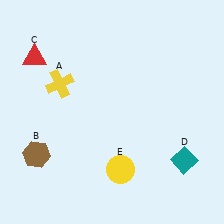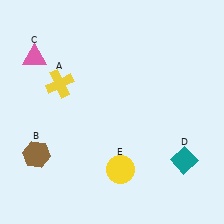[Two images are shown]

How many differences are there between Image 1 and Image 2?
There is 1 difference between the two images.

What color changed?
The triangle (C) changed from red in Image 1 to pink in Image 2.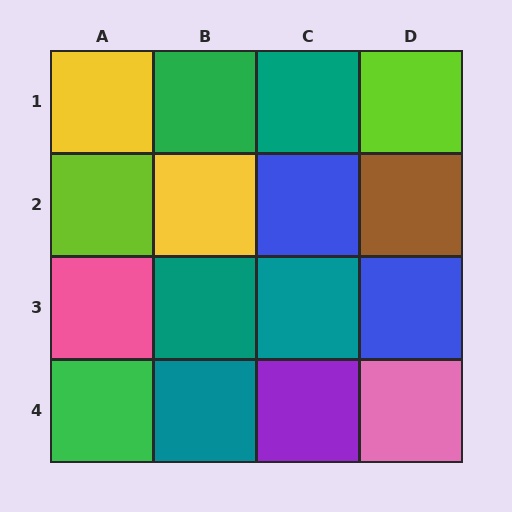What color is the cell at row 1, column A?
Yellow.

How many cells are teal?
4 cells are teal.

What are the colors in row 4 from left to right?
Green, teal, purple, pink.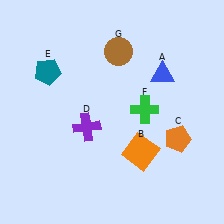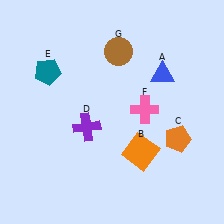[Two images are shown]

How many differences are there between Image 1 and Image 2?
There is 1 difference between the two images.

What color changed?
The cross (F) changed from green in Image 1 to pink in Image 2.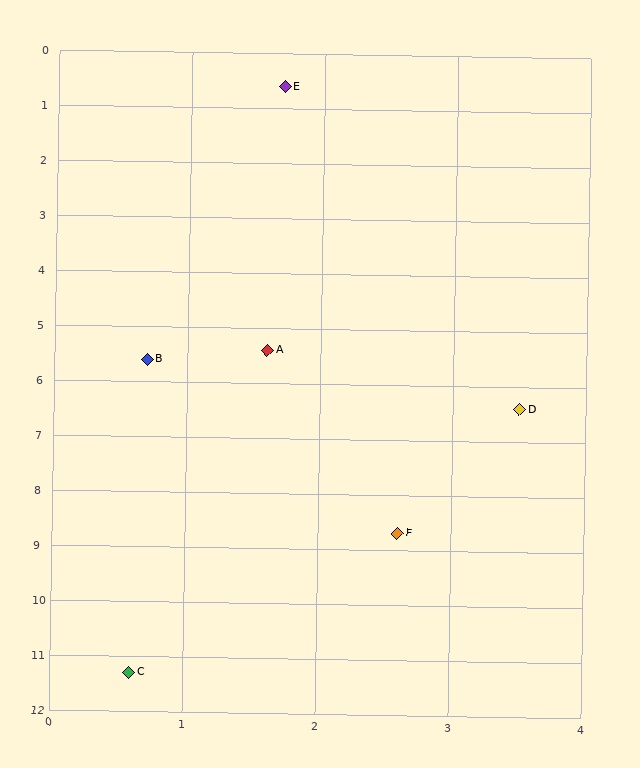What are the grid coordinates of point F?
Point F is at approximately (2.6, 8.7).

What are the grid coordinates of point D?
Point D is at approximately (3.5, 6.4).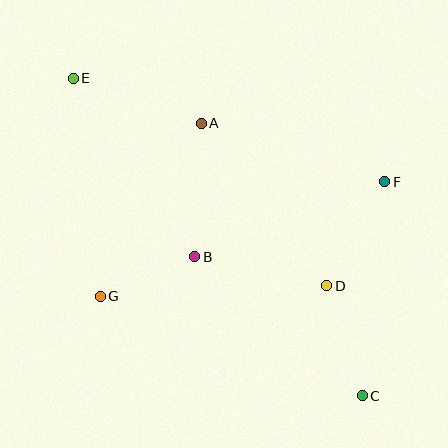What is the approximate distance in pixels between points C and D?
The distance between C and D is approximately 115 pixels.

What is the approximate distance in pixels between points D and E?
The distance between D and E is approximately 328 pixels.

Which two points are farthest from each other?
Points C and E are farthest from each other.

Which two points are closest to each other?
Points B and G are closest to each other.